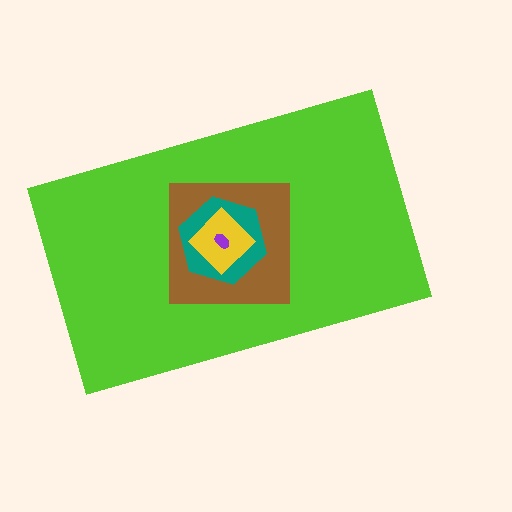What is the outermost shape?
The lime rectangle.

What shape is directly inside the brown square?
The teal hexagon.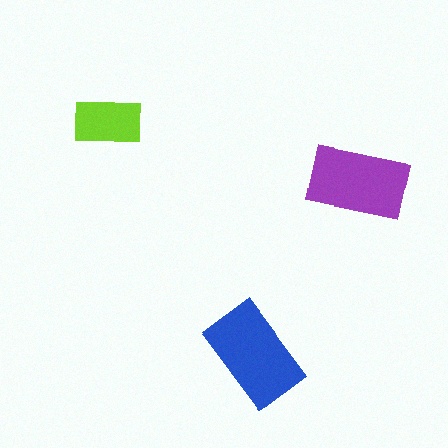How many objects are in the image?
There are 3 objects in the image.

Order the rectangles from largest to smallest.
the blue one, the purple one, the lime one.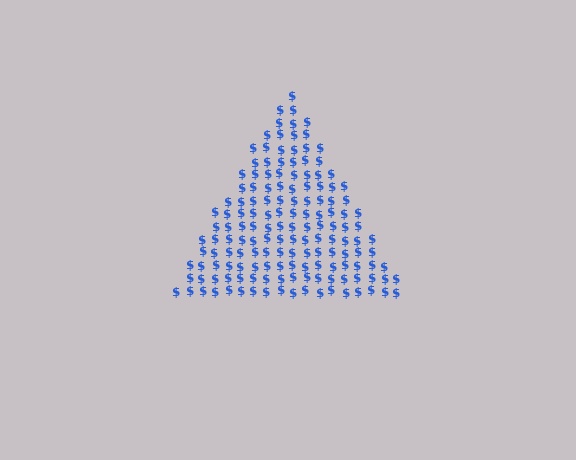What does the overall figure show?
The overall figure shows a triangle.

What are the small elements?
The small elements are dollar signs.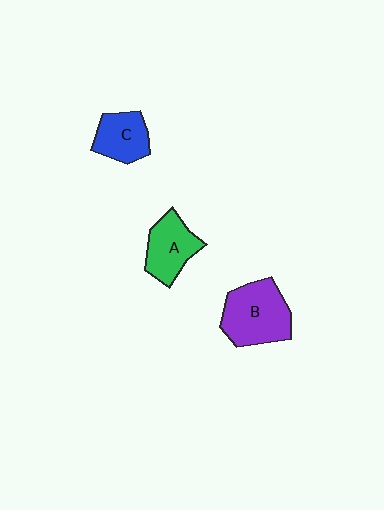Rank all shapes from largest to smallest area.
From largest to smallest: B (purple), A (green), C (blue).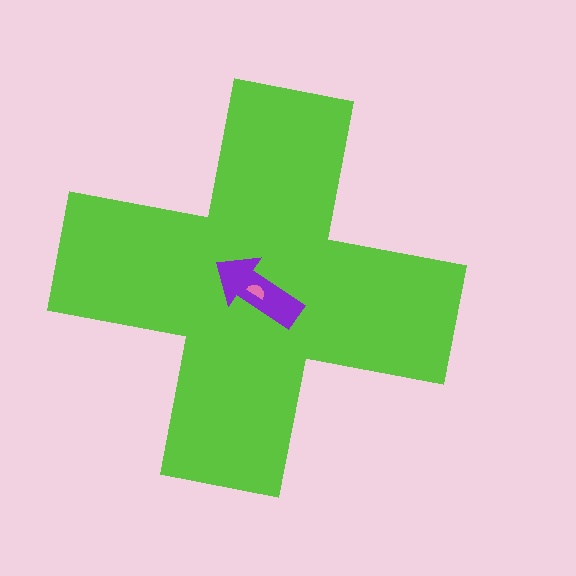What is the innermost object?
The pink semicircle.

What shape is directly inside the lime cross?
The purple arrow.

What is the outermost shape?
The lime cross.